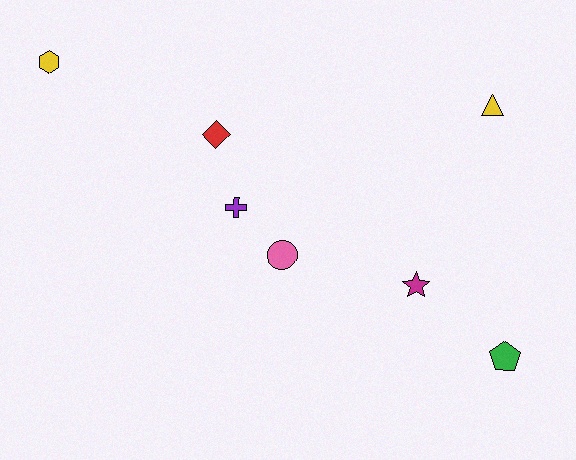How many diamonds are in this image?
There is 1 diamond.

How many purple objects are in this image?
There is 1 purple object.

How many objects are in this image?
There are 7 objects.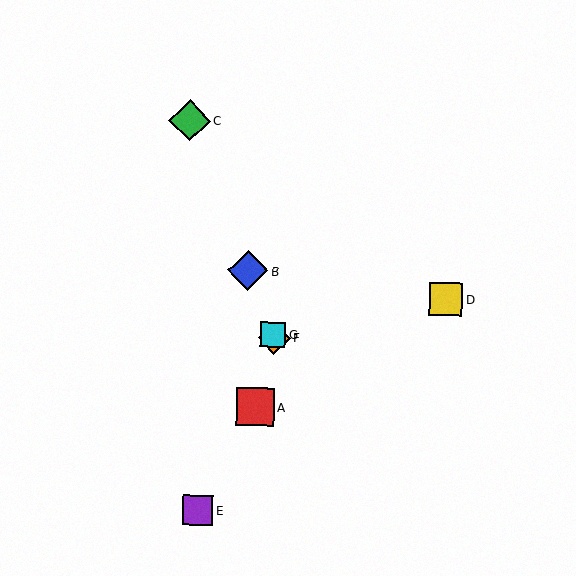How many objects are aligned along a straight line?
4 objects (B, C, F, G) are aligned along a straight line.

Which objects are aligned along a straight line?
Objects B, C, F, G are aligned along a straight line.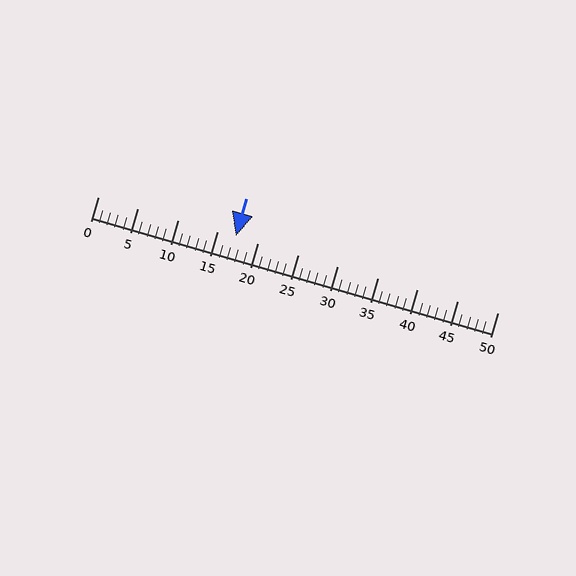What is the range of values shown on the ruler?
The ruler shows values from 0 to 50.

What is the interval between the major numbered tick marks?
The major tick marks are spaced 5 units apart.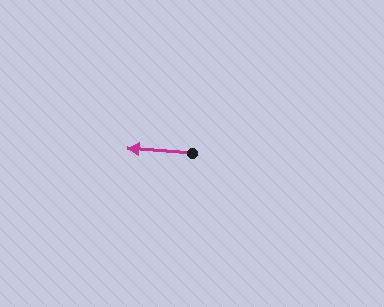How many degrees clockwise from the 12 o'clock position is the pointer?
Approximately 274 degrees.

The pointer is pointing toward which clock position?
Roughly 9 o'clock.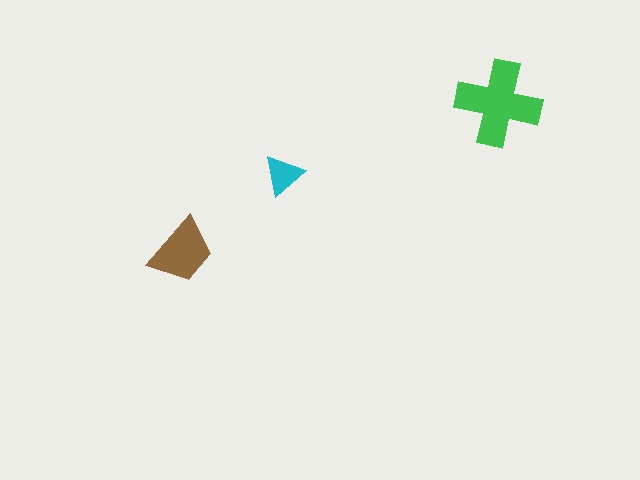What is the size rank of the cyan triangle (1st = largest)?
3rd.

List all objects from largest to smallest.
The green cross, the brown trapezoid, the cyan triangle.